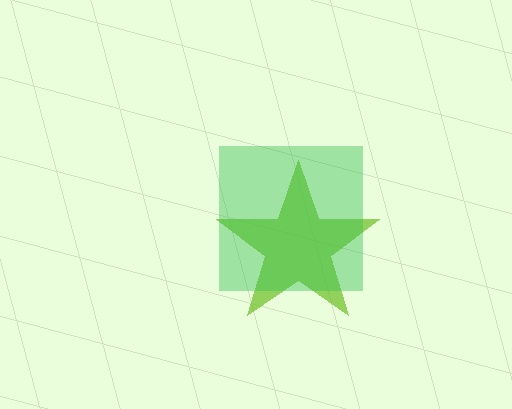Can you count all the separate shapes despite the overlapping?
Yes, there are 2 separate shapes.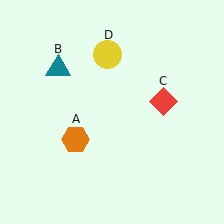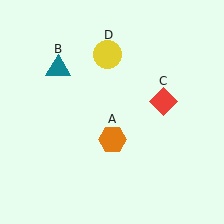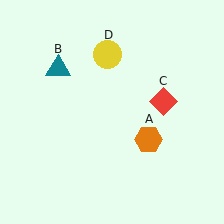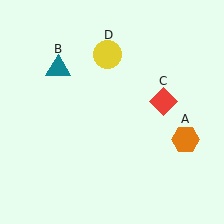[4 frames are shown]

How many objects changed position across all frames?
1 object changed position: orange hexagon (object A).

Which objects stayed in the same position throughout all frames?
Teal triangle (object B) and red diamond (object C) and yellow circle (object D) remained stationary.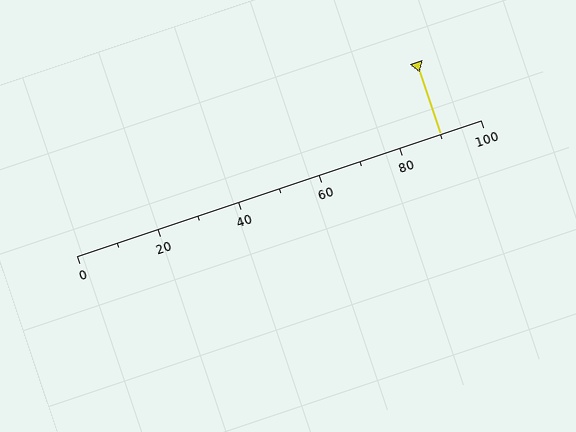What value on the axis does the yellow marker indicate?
The marker indicates approximately 90.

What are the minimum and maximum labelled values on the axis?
The axis runs from 0 to 100.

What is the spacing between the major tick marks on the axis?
The major ticks are spaced 20 apart.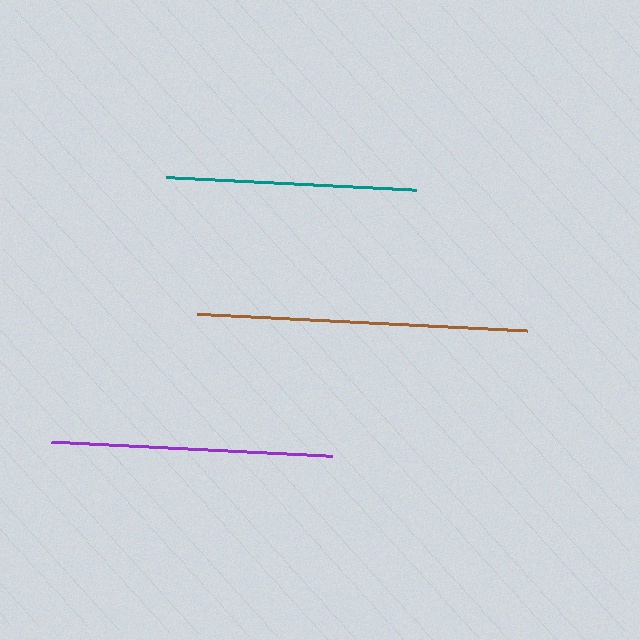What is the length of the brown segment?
The brown segment is approximately 330 pixels long.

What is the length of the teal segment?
The teal segment is approximately 250 pixels long.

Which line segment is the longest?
The brown line is the longest at approximately 330 pixels.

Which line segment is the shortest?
The teal line is the shortest at approximately 250 pixels.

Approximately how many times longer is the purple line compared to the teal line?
The purple line is approximately 1.1 times the length of the teal line.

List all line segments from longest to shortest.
From longest to shortest: brown, purple, teal.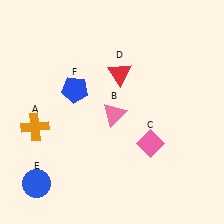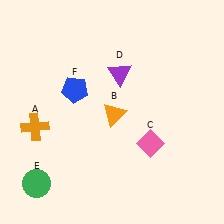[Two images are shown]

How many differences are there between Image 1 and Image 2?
There are 3 differences between the two images.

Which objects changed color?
B changed from pink to orange. D changed from red to purple. E changed from blue to green.